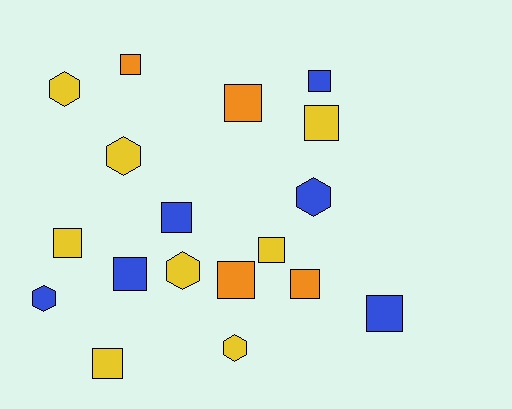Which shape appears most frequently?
Square, with 12 objects.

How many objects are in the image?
There are 18 objects.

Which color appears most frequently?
Yellow, with 8 objects.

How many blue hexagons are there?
There are 2 blue hexagons.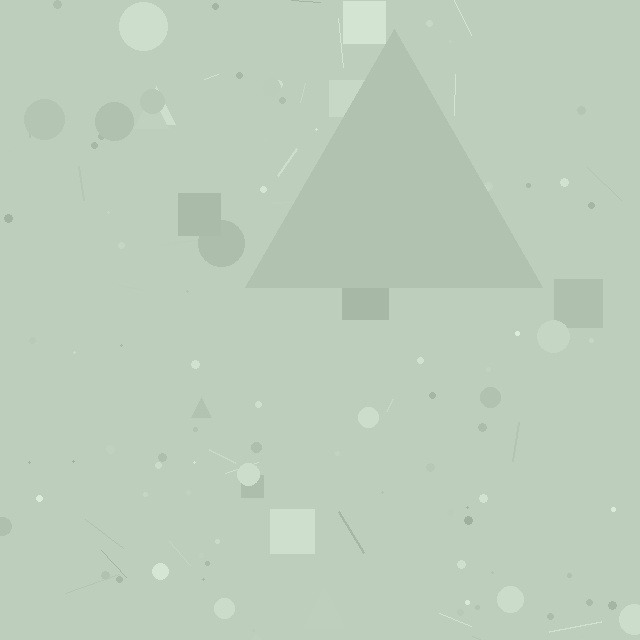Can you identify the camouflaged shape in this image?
The camouflaged shape is a triangle.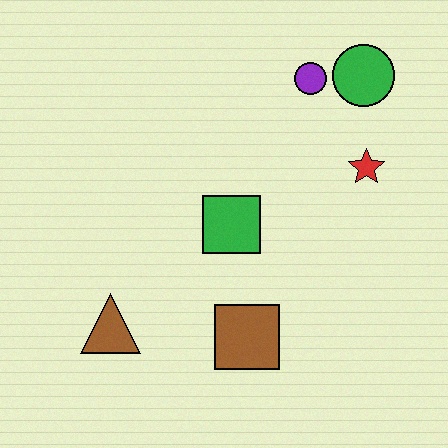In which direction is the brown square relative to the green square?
The brown square is below the green square.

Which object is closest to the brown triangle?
The brown square is closest to the brown triangle.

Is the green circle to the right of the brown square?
Yes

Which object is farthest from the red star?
The brown triangle is farthest from the red star.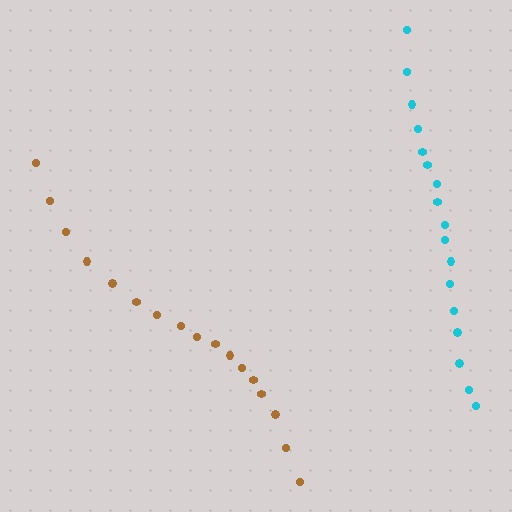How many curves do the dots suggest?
There are 2 distinct paths.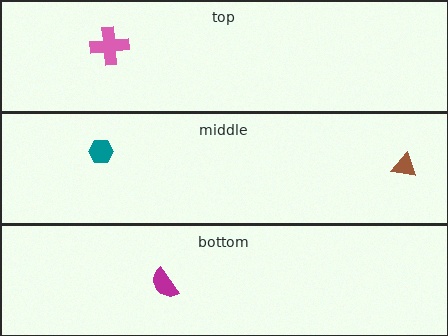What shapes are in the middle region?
The teal hexagon, the brown triangle.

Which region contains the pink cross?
The top region.